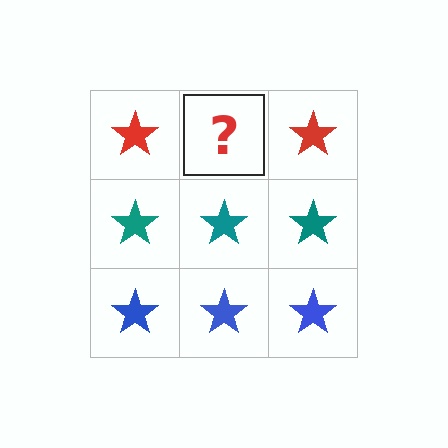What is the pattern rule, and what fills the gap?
The rule is that each row has a consistent color. The gap should be filled with a red star.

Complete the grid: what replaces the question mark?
The question mark should be replaced with a red star.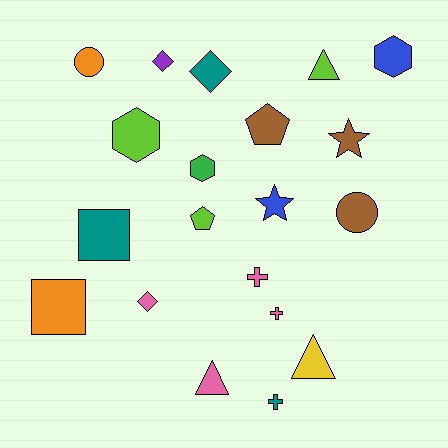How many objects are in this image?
There are 20 objects.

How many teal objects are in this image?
There are 3 teal objects.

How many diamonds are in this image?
There are 3 diamonds.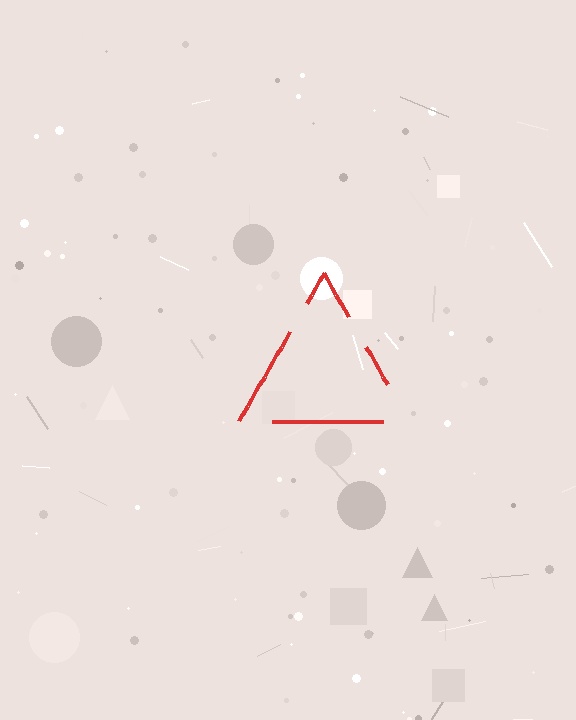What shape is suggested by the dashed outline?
The dashed outline suggests a triangle.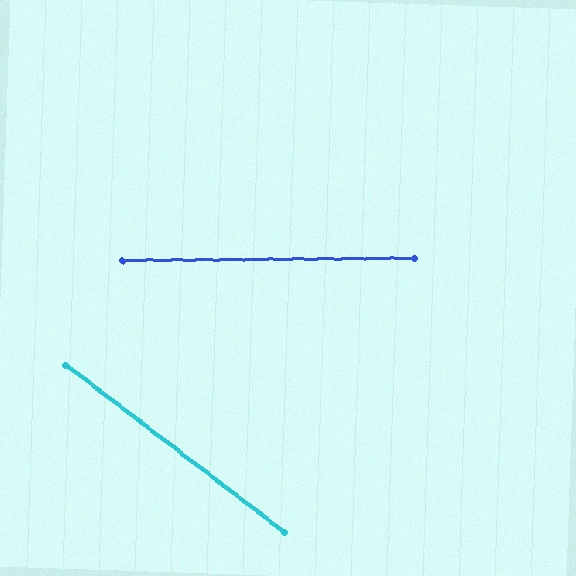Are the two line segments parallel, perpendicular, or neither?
Neither parallel nor perpendicular — they differ by about 38°.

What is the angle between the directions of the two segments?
Approximately 38 degrees.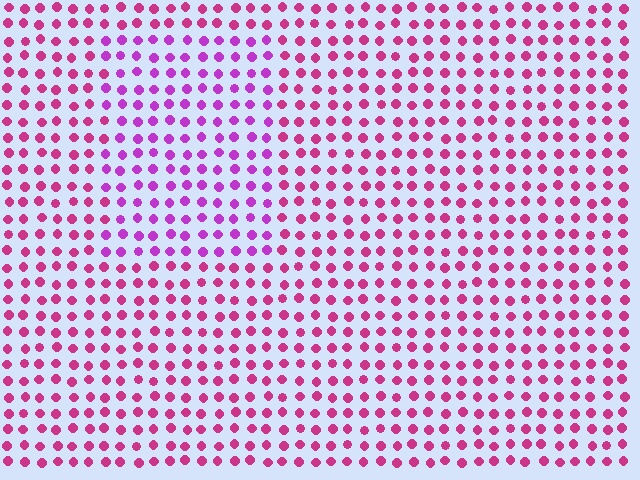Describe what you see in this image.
The image is filled with small magenta elements in a uniform arrangement. A rectangle-shaped region is visible where the elements are tinted to a slightly different hue, forming a subtle color boundary.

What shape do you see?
I see a rectangle.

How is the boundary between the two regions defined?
The boundary is defined purely by a slight shift in hue (about 31 degrees). Spacing, size, and orientation are identical on both sides.